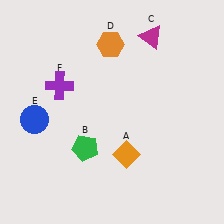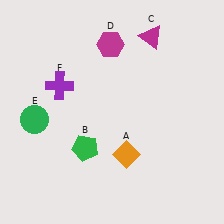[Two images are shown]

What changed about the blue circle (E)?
In Image 1, E is blue. In Image 2, it changed to green.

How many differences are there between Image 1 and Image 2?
There are 2 differences between the two images.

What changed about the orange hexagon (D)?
In Image 1, D is orange. In Image 2, it changed to magenta.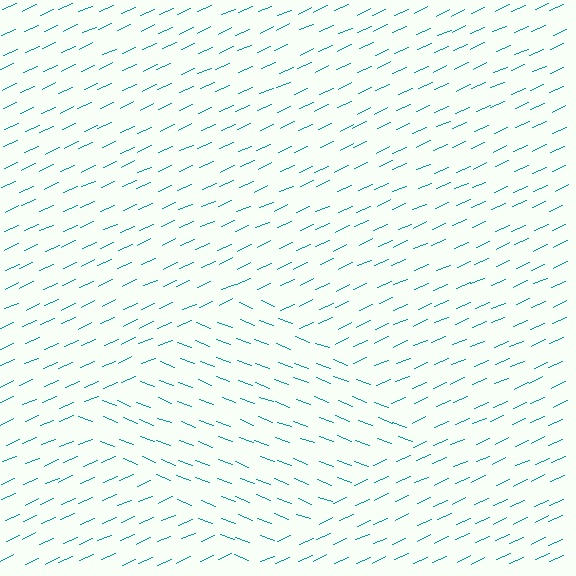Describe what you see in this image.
The image is filled with small teal line segments. A diamond region in the image has lines oriented differently from the surrounding lines, creating a visible texture boundary.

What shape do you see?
I see a diamond.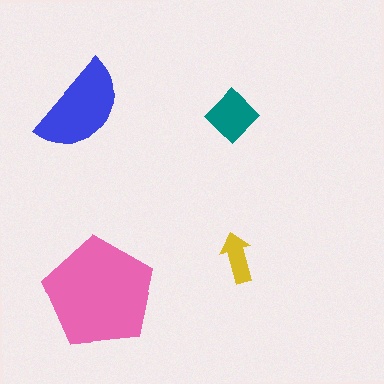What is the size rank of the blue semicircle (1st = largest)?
2nd.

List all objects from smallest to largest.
The yellow arrow, the teal diamond, the blue semicircle, the pink pentagon.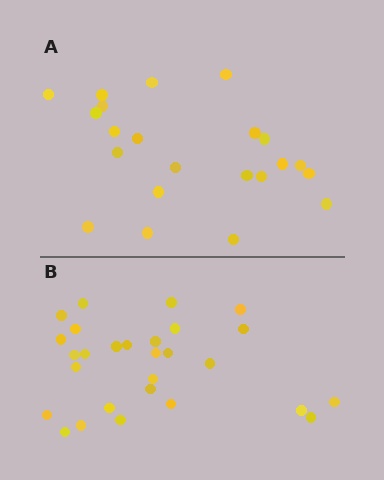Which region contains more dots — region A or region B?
Region B (the bottom region) has more dots.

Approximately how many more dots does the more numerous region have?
Region B has about 6 more dots than region A.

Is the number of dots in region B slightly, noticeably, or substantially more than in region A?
Region B has noticeably more, but not dramatically so. The ratio is roughly 1.3 to 1.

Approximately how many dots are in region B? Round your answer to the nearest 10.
About 30 dots. (The exact count is 28, which rounds to 30.)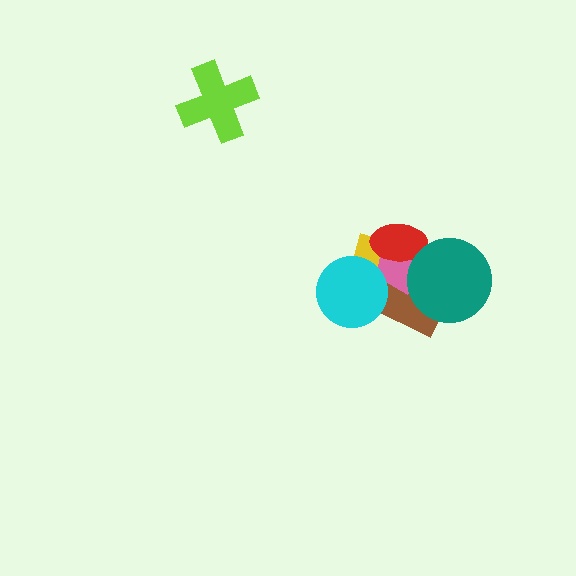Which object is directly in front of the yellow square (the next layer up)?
The brown square is directly in front of the yellow square.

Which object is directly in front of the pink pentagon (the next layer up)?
The red ellipse is directly in front of the pink pentagon.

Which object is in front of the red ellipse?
The teal circle is in front of the red ellipse.